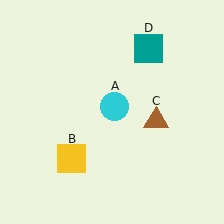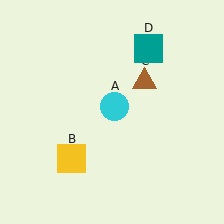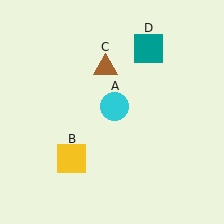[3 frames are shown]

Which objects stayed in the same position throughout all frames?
Cyan circle (object A) and yellow square (object B) and teal square (object D) remained stationary.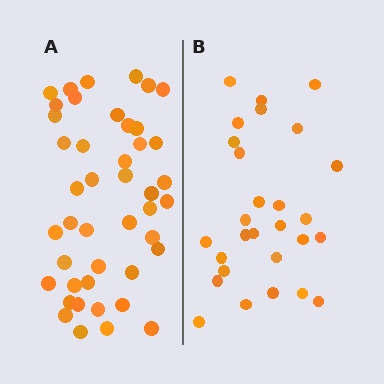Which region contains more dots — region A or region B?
Region A (the left region) has more dots.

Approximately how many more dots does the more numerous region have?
Region A has approximately 15 more dots than region B.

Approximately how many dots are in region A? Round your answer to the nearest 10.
About 40 dots. (The exact count is 44, which rounds to 40.)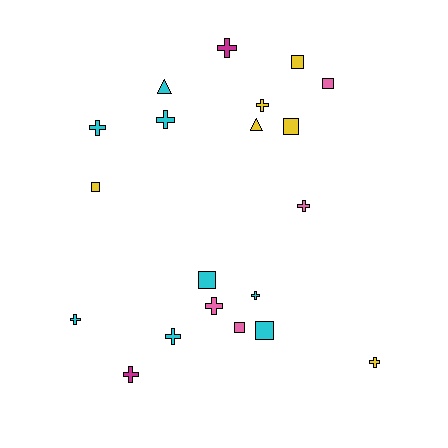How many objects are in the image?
There are 20 objects.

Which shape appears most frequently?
Cross, with 11 objects.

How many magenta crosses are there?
There are 2 magenta crosses.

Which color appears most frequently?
Cyan, with 8 objects.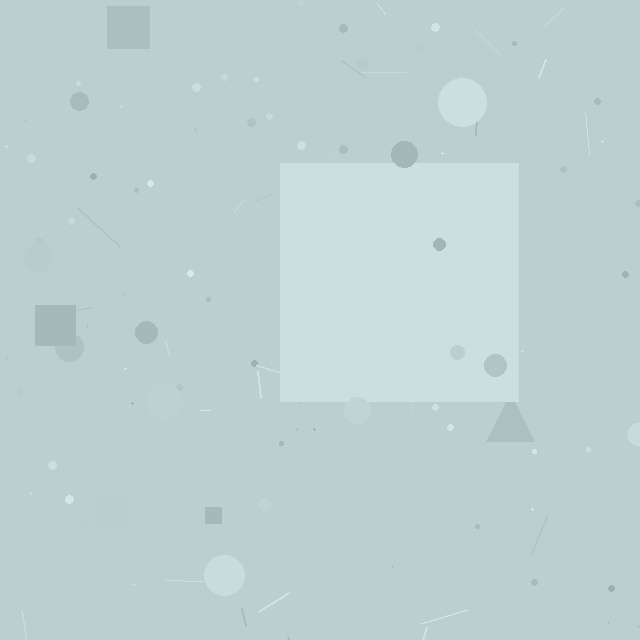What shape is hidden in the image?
A square is hidden in the image.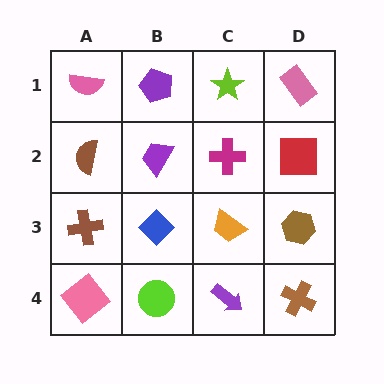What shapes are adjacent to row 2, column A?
A pink semicircle (row 1, column A), a brown cross (row 3, column A), a purple trapezoid (row 2, column B).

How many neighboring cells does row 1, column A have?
2.